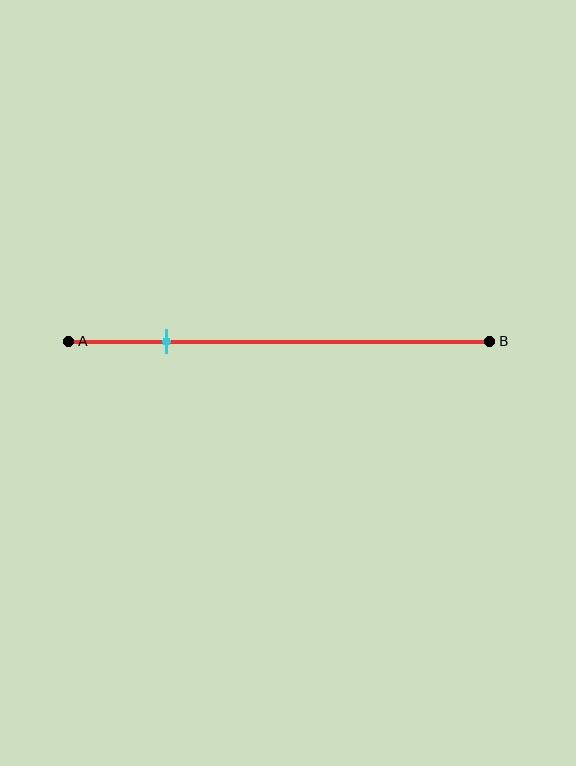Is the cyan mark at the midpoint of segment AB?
No, the mark is at about 25% from A, not at the 50% midpoint.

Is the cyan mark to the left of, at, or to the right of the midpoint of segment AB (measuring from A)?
The cyan mark is to the left of the midpoint of segment AB.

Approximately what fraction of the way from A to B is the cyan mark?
The cyan mark is approximately 25% of the way from A to B.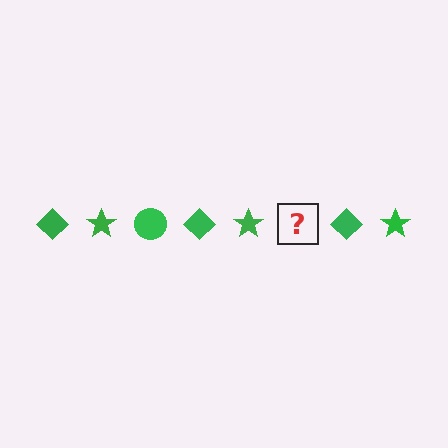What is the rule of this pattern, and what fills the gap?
The rule is that the pattern cycles through diamond, star, circle shapes in green. The gap should be filled with a green circle.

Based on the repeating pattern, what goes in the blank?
The blank should be a green circle.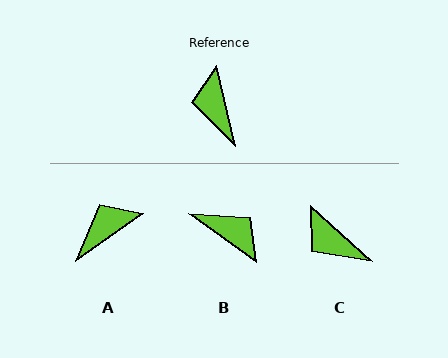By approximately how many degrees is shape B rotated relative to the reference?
Approximately 139 degrees clockwise.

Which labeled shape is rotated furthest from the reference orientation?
B, about 139 degrees away.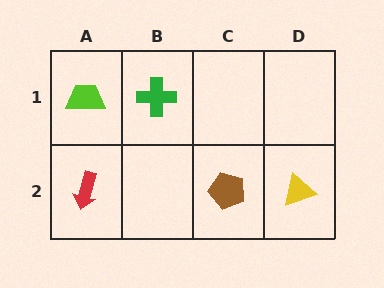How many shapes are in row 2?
3 shapes.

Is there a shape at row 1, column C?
No, that cell is empty.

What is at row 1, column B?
A green cross.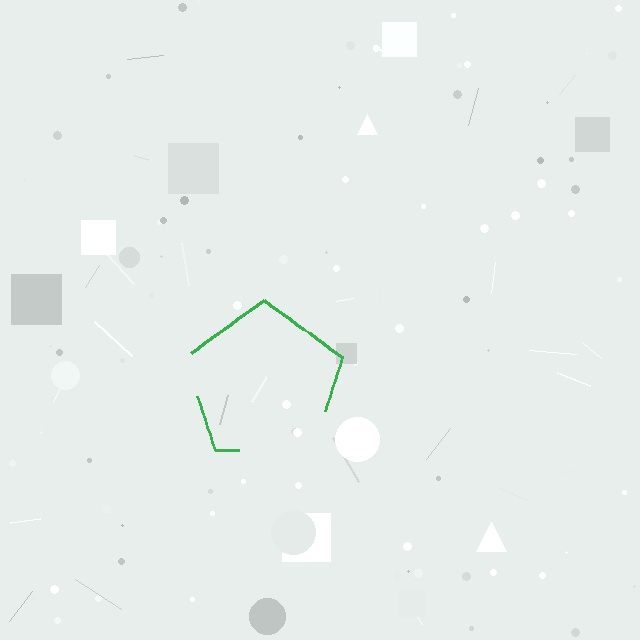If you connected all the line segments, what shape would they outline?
They would outline a pentagon.